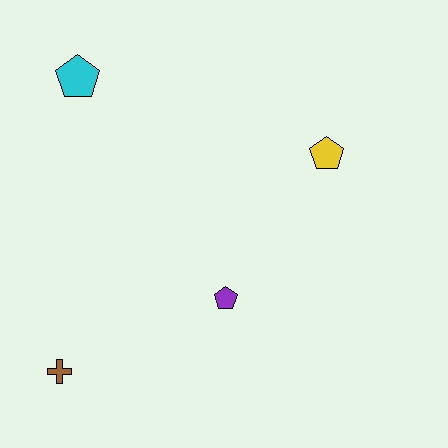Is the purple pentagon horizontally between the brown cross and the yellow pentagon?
Yes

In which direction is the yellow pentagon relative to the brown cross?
The yellow pentagon is to the right of the brown cross.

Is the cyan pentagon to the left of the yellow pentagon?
Yes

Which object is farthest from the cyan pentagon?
The brown cross is farthest from the cyan pentagon.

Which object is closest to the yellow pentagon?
The purple pentagon is closest to the yellow pentagon.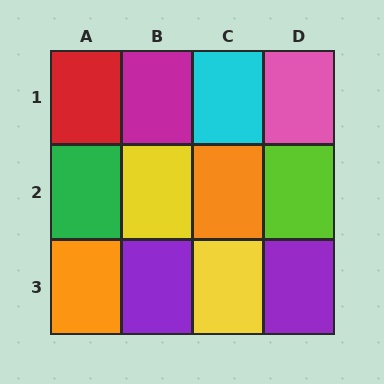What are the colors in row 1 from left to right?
Red, magenta, cyan, pink.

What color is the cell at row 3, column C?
Yellow.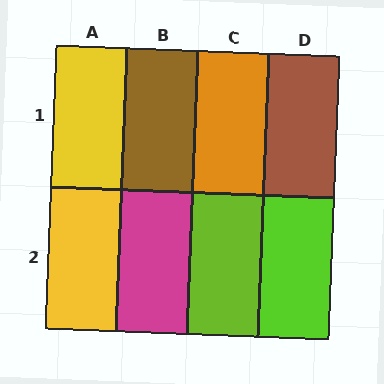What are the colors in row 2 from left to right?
Yellow, magenta, lime, lime.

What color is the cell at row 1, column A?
Yellow.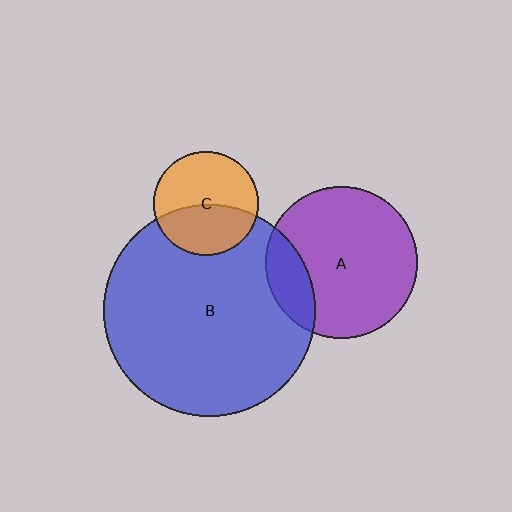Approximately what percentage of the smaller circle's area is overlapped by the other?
Approximately 45%.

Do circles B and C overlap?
Yes.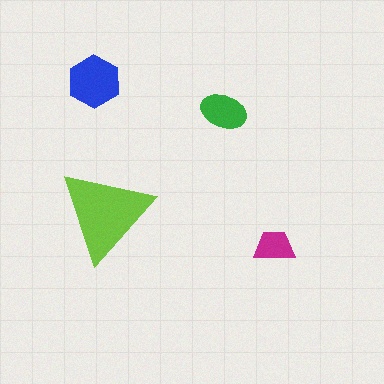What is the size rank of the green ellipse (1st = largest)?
3rd.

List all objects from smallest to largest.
The magenta trapezoid, the green ellipse, the blue hexagon, the lime triangle.